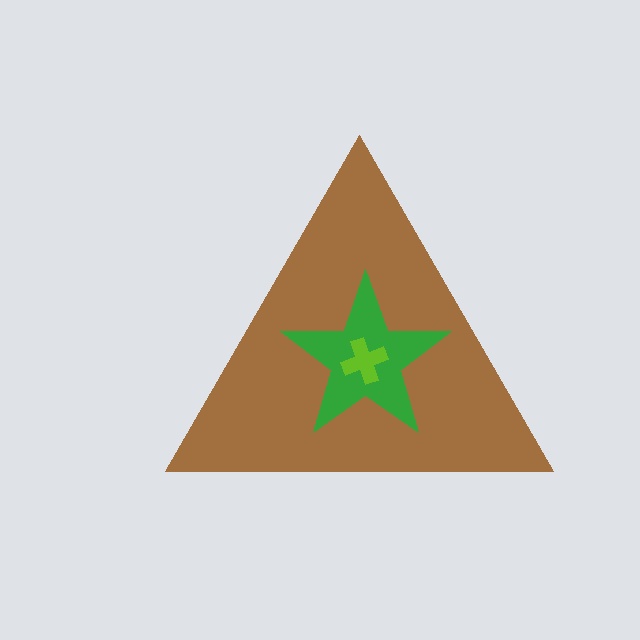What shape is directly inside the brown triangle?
The green star.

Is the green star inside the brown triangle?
Yes.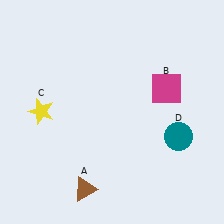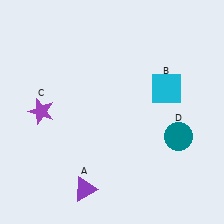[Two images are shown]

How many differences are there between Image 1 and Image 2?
There are 3 differences between the two images.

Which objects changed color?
A changed from brown to purple. B changed from magenta to cyan. C changed from yellow to purple.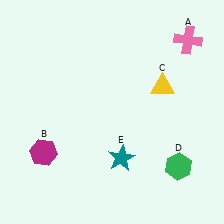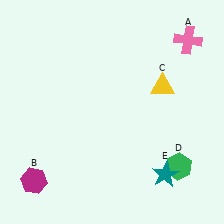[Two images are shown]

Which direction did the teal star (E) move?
The teal star (E) moved right.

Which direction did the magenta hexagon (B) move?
The magenta hexagon (B) moved down.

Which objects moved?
The objects that moved are: the magenta hexagon (B), the teal star (E).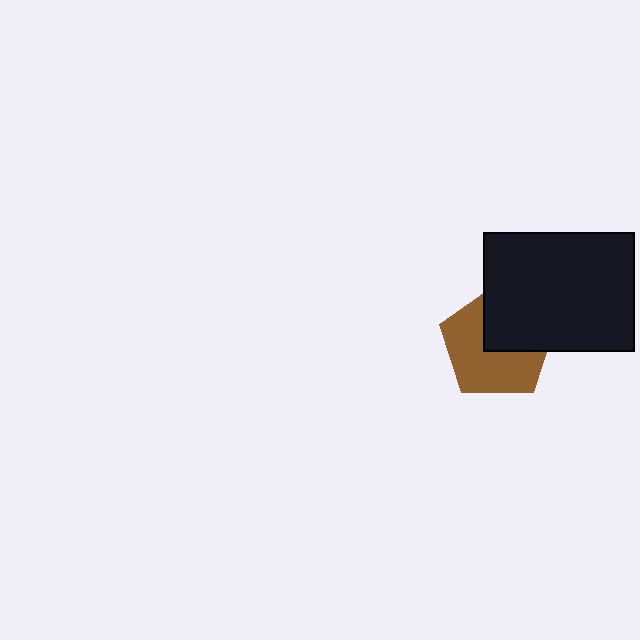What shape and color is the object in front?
The object in front is a black rectangle.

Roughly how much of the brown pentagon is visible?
About half of it is visible (roughly 60%).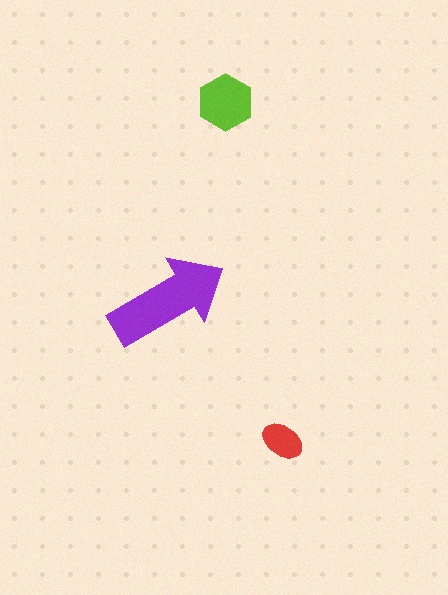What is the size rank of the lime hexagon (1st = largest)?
2nd.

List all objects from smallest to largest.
The red ellipse, the lime hexagon, the purple arrow.